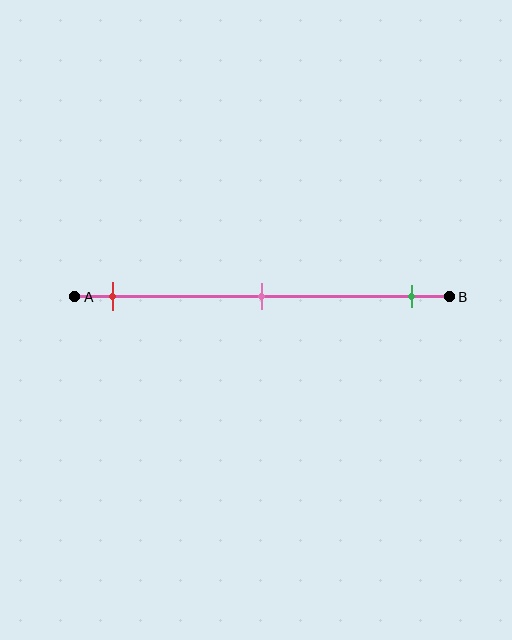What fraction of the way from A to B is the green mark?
The green mark is approximately 90% (0.9) of the way from A to B.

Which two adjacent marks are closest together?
The red and pink marks are the closest adjacent pair.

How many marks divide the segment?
There are 3 marks dividing the segment.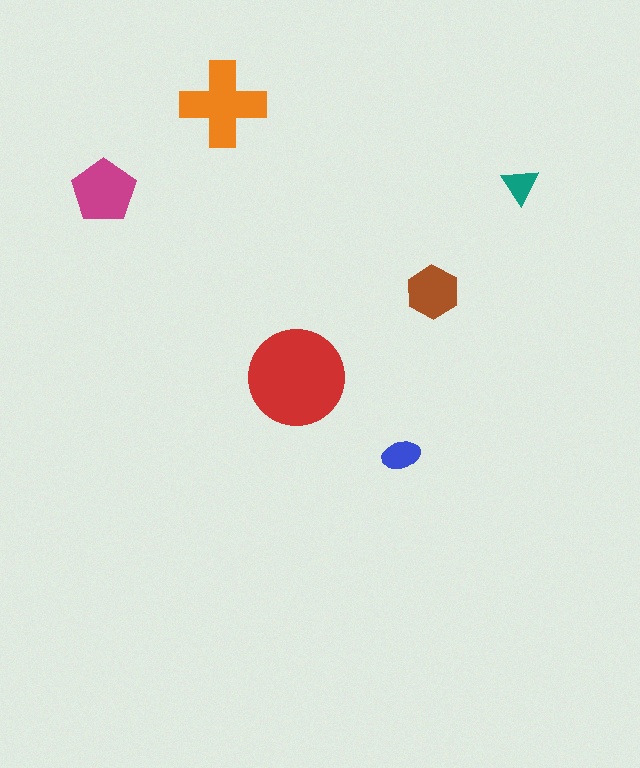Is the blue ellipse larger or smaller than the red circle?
Smaller.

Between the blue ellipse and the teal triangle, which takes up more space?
The blue ellipse.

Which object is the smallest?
The teal triangle.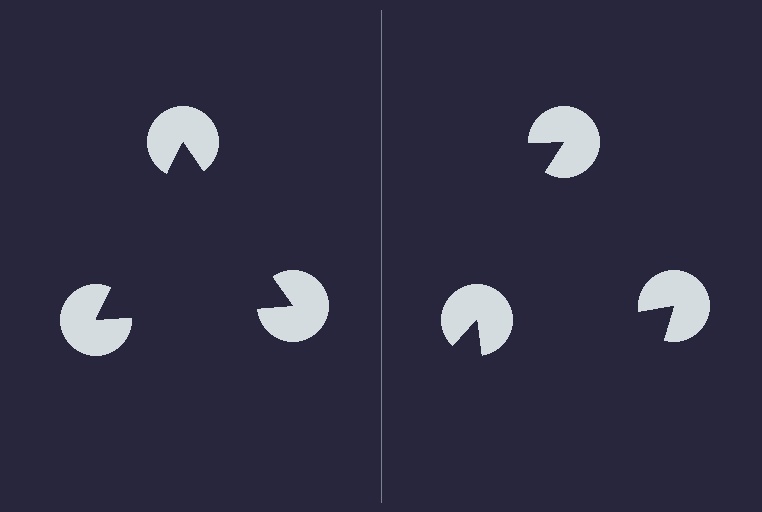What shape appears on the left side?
An illusory triangle.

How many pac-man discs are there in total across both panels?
6 — 3 on each side.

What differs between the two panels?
The pac-man discs are positioned identically on both sides; only the wedge orientations differ. On the left they align to a triangle; on the right they are misaligned.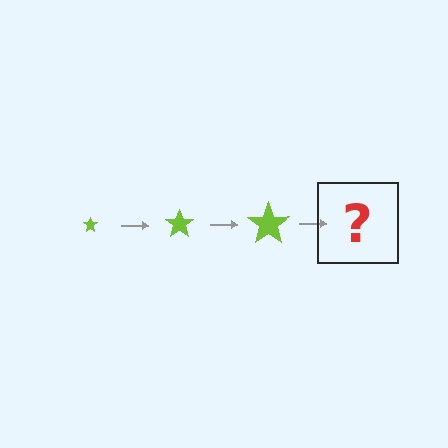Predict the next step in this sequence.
The next step is a lime star, larger than the previous one.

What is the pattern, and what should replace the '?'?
The pattern is that the star gets progressively larger each step. The '?' should be a lime star, larger than the previous one.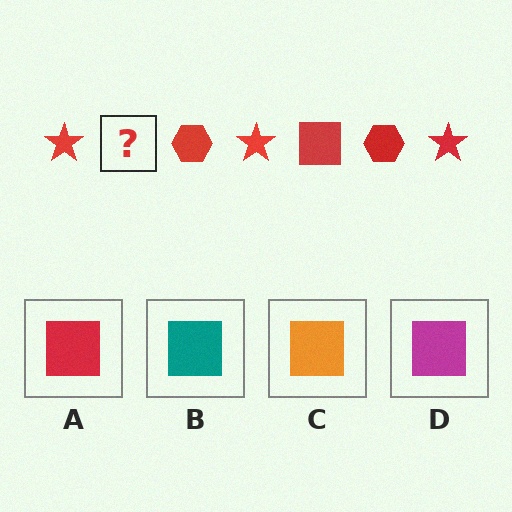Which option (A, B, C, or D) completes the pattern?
A.